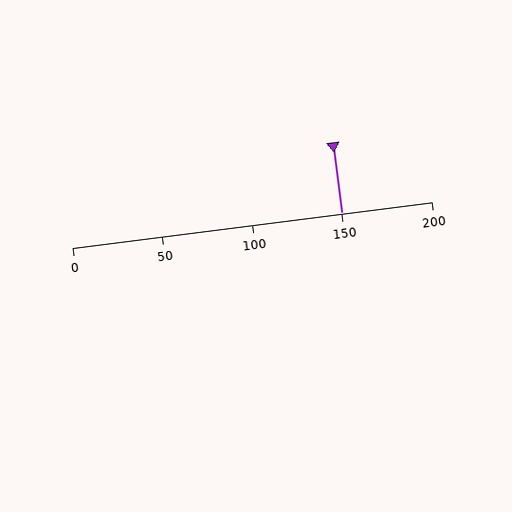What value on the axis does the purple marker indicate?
The marker indicates approximately 150.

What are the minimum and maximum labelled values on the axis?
The axis runs from 0 to 200.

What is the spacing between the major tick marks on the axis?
The major ticks are spaced 50 apart.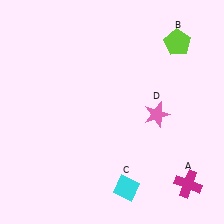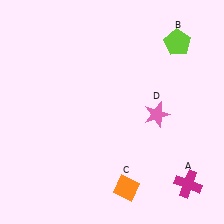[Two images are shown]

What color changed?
The diamond (C) changed from cyan in Image 1 to orange in Image 2.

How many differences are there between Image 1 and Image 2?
There is 1 difference between the two images.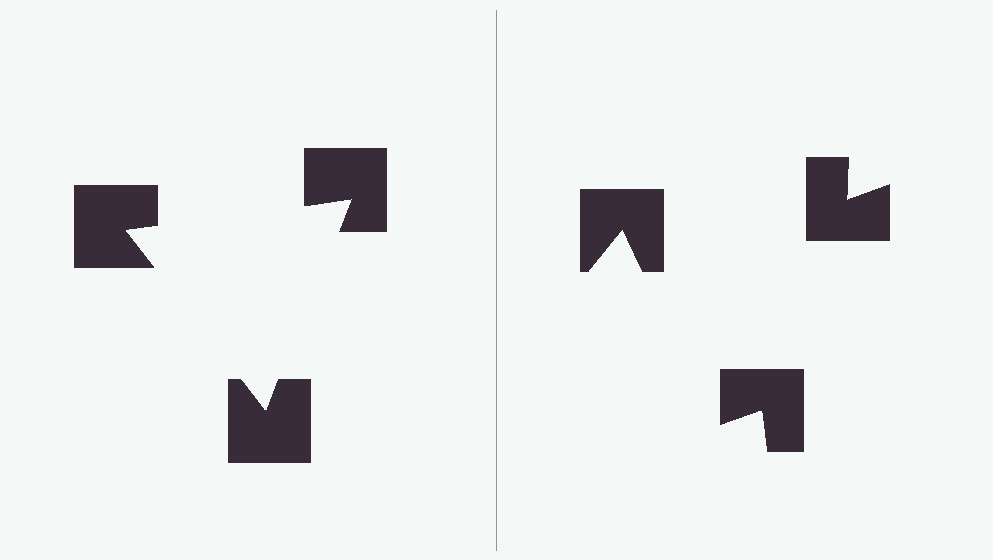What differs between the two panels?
The notched squares are positioned identically on both sides; only the wedge orientations differ. On the left they align to a triangle; on the right they are misaligned.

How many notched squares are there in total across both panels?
6 — 3 on each side.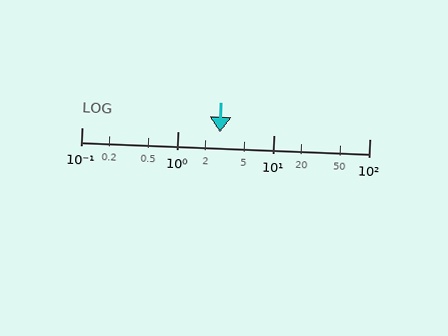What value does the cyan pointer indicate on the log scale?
The pointer indicates approximately 2.8.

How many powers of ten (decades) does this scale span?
The scale spans 3 decades, from 0.1 to 100.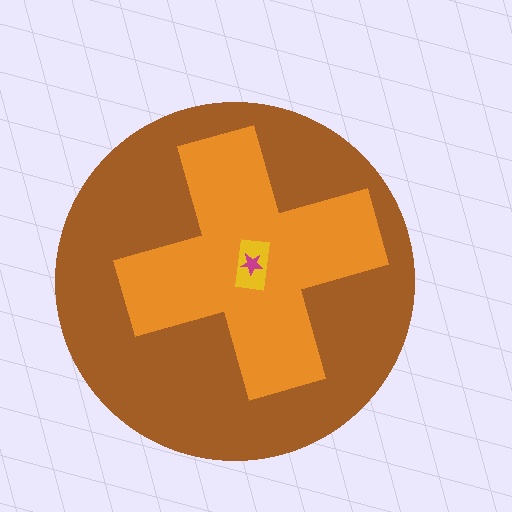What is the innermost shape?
The magenta star.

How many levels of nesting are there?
4.